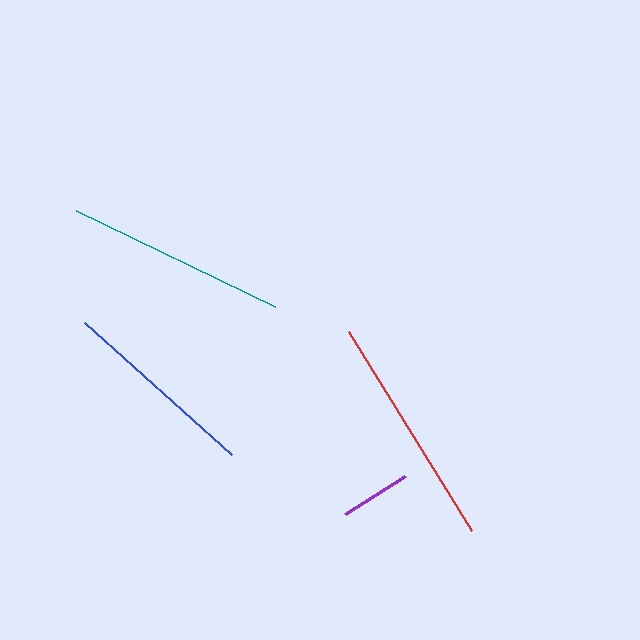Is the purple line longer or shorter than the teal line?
The teal line is longer than the purple line.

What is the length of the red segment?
The red segment is approximately 234 pixels long.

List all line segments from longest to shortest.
From longest to shortest: red, teal, blue, purple.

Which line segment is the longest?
The red line is the longest at approximately 234 pixels.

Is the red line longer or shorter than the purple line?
The red line is longer than the purple line.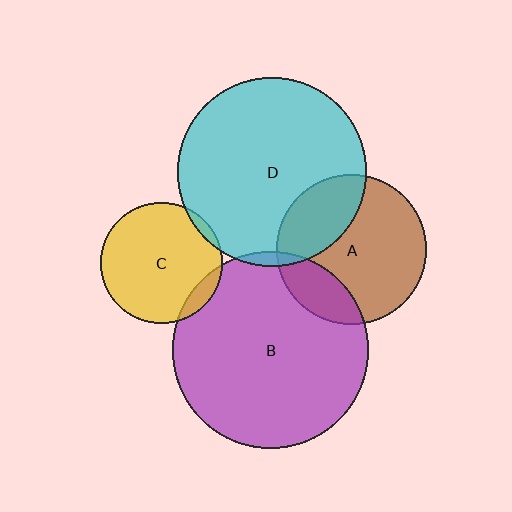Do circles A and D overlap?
Yes.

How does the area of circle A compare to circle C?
Approximately 1.5 times.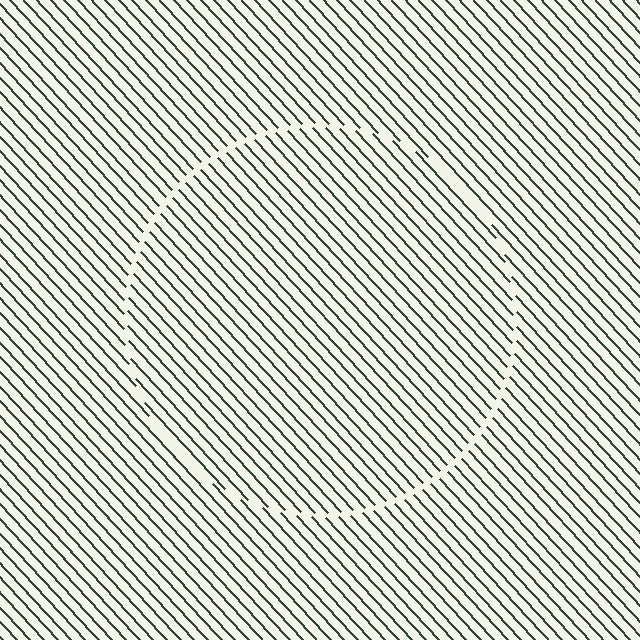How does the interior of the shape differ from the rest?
The interior of the shape contains the same grating, shifted by half a period — the contour is defined by the phase discontinuity where line-ends from the inner and outer gratings abut.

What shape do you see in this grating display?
An illusory circle. The interior of the shape contains the same grating, shifted by half a period — the contour is defined by the phase discontinuity where line-ends from the inner and outer gratings abut.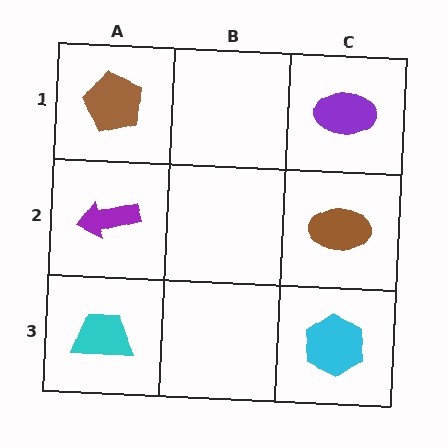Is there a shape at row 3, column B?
No, that cell is empty.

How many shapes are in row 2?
2 shapes.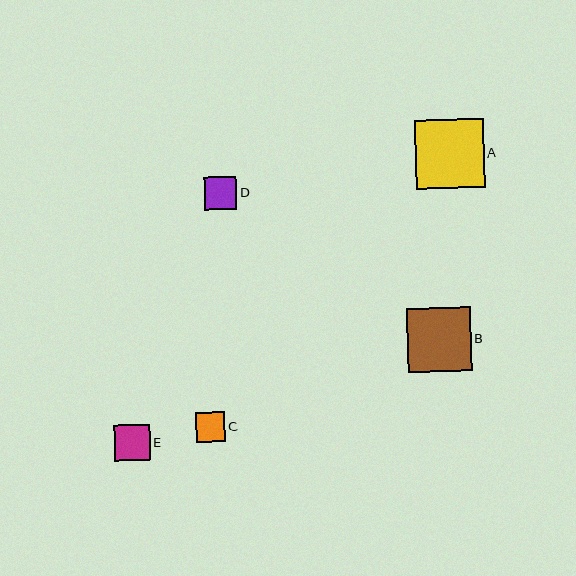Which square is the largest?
Square A is the largest with a size of approximately 69 pixels.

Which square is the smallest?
Square C is the smallest with a size of approximately 29 pixels.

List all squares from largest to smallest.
From largest to smallest: A, B, E, D, C.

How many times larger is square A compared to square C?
Square A is approximately 2.3 times the size of square C.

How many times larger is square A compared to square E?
Square A is approximately 1.9 times the size of square E.